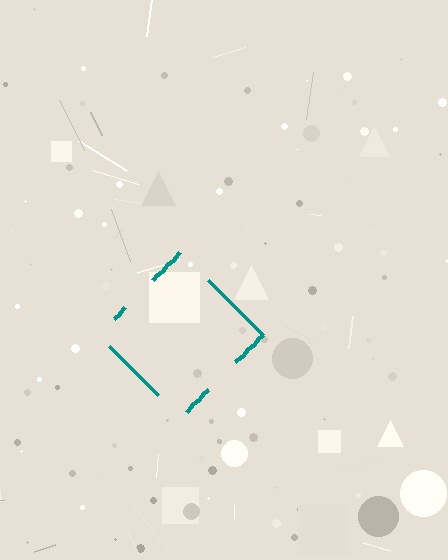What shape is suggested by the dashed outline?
The dashed outline suggests a diamond.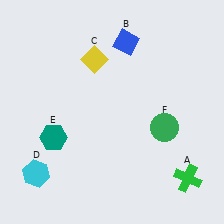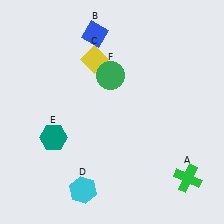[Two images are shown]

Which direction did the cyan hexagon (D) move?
The cyan hexagon (D) moved right.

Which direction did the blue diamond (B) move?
The blue diamond (B) moved left.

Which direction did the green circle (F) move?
The green circle (F) moved left.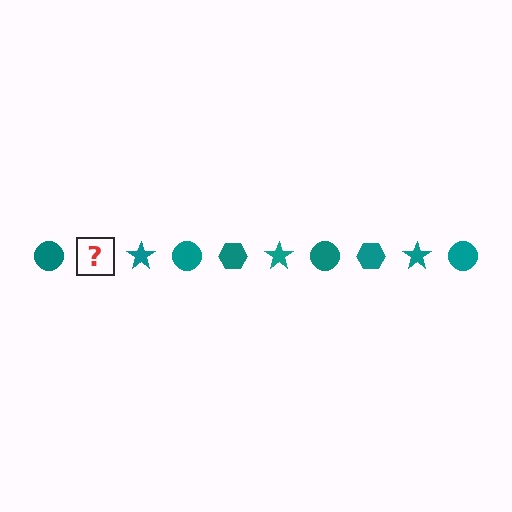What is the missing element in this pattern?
The missing element is a teal hexagon.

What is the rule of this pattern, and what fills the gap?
The rule is that the pattern cycles through circle, hexagon, star shapes in teal. The gap should be filled with a teal hexagon.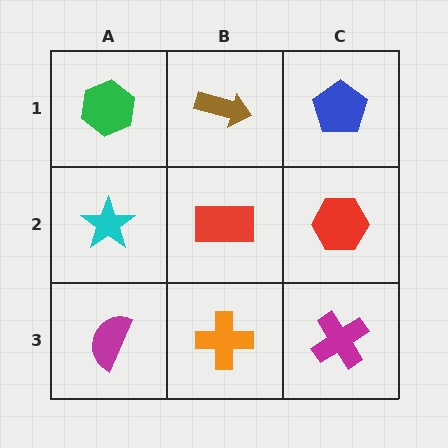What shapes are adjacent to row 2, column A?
A green hexagon (row 1, column A), a magenta semicircle (row 3, column A), a red rectangle (row 2, column B).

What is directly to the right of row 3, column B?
A magenta cross.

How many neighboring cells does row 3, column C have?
2.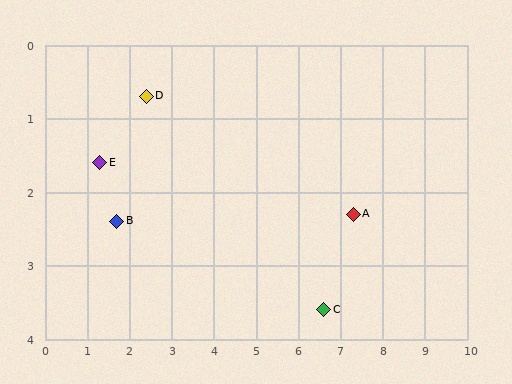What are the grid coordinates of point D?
Point D is at approximately (2.4, 0.7).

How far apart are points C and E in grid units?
Points C and E are about 5.7 grid units apart.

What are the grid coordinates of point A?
Point A is at approximately (7.3, 2.3).